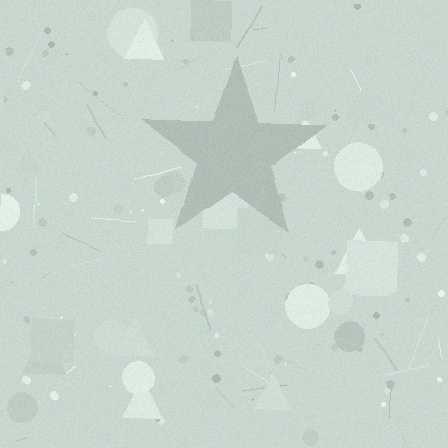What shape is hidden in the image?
A star is hidden in the image.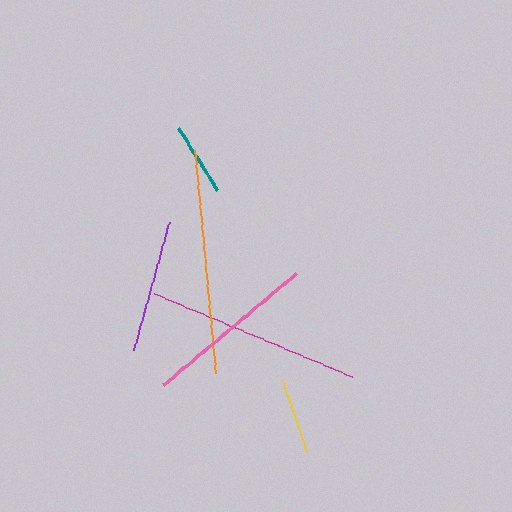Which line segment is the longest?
The orange line is the longest at approximately 224 pixels.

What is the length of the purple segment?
The purple segment is approximately 133 pixels long.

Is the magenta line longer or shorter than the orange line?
The orange line is longer than the magenta line.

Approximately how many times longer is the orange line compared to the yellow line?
The orange line is approximately 3.0 times the length of the yellow line.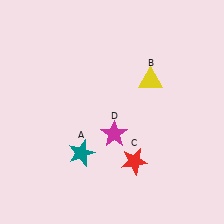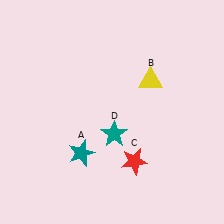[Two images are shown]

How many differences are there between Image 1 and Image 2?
There is 1 difference between the two images.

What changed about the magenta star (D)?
In Image 1, D is magenta. In Image 2, it changed to teal.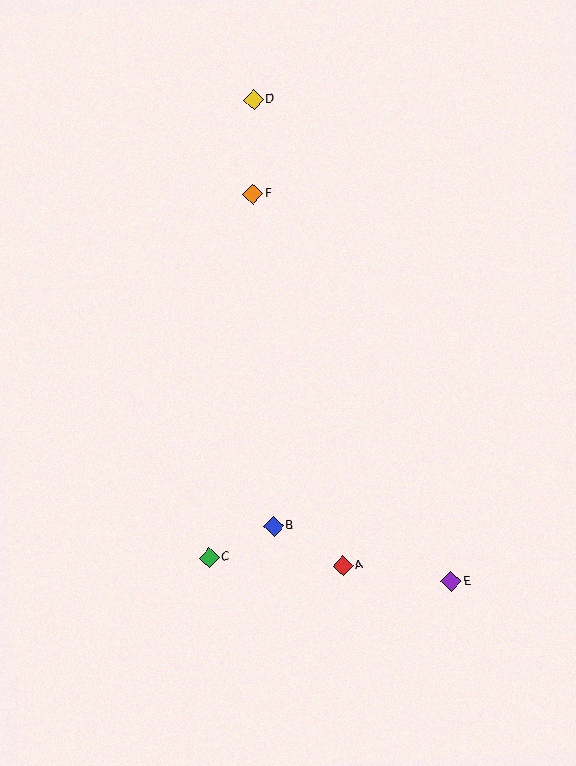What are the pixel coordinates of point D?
Point D is at (254, 100).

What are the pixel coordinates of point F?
Point F is at (253, 194).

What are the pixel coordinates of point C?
Point C is at (209, 558).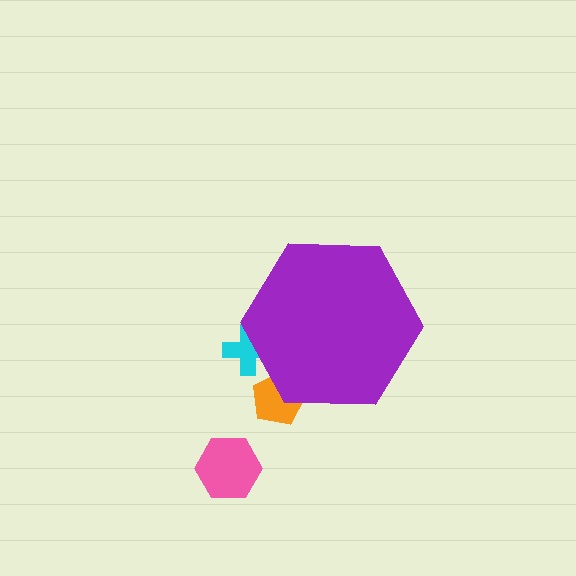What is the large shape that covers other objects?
A purple hexagon.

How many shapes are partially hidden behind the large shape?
2 shapes are partially hidden.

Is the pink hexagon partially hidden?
No, the pink hexagon is fully visible.